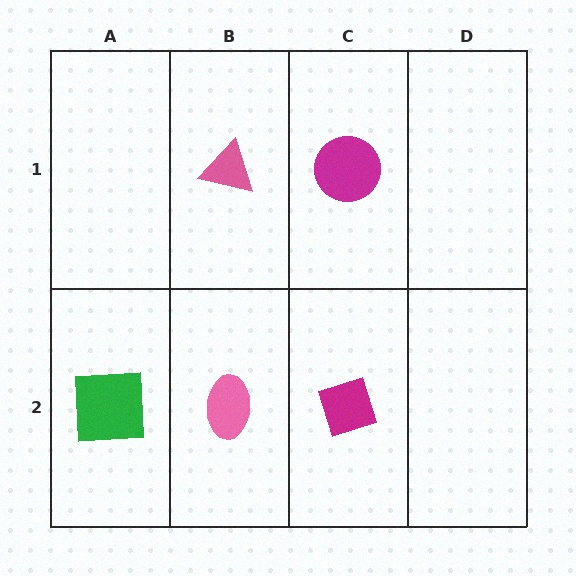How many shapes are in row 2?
3 shapes.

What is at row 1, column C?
A magenta circle.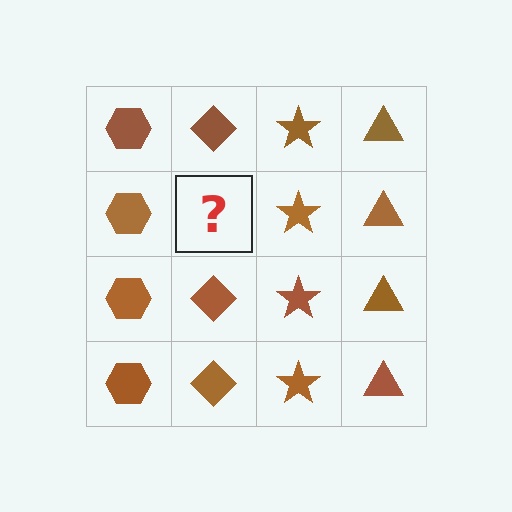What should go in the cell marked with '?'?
The missing cell should contain a brown diamond.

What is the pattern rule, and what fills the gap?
The rule is that each column has a consistent shape. The gap should be filled with a brown diamond.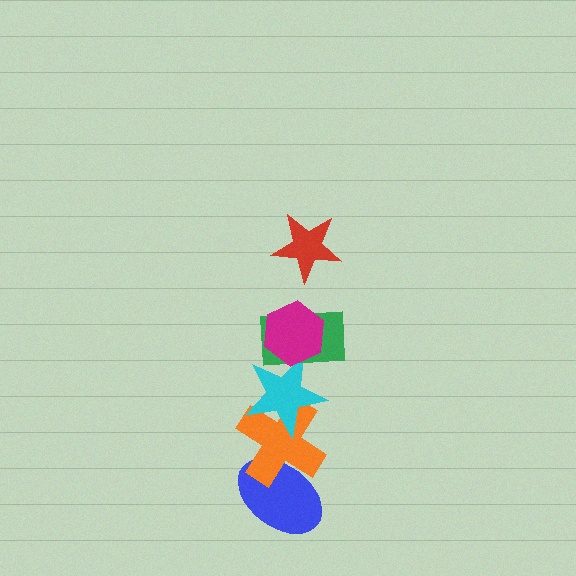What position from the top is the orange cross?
The orange cross is 5th from the top.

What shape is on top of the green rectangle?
The magenta hexagon is on top of the green rectangle.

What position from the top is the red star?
The red star is 1st from the top.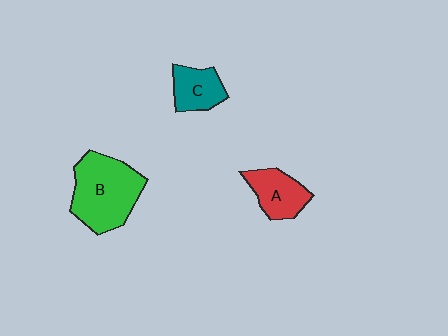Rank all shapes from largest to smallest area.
From largest to smallest: B (green), A (red), C (teal).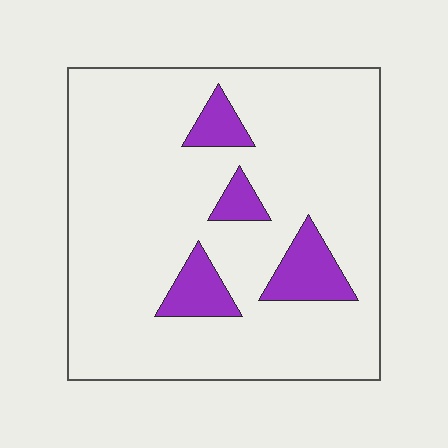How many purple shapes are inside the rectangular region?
4.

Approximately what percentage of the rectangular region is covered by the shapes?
Approximately 10%.